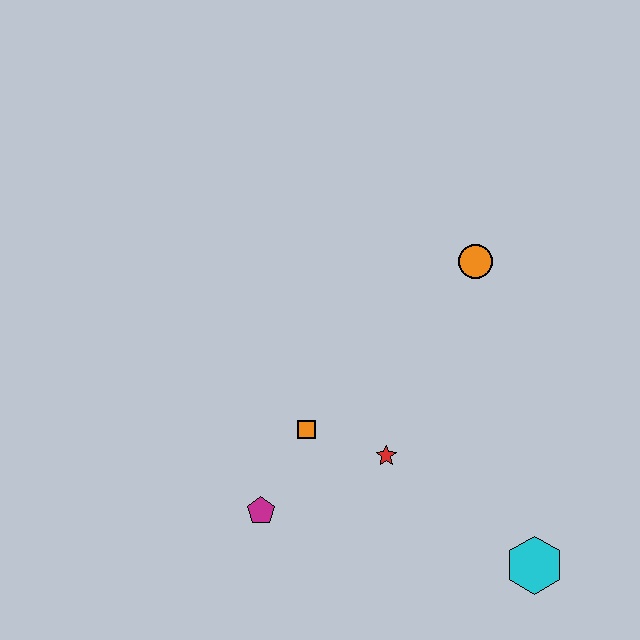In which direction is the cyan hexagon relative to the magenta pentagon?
The cyan hexagon is to the right of the magenta pentagon.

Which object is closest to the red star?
The orange square is closest to the red star.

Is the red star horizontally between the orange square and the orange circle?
Yes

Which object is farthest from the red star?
The orange circle is farthest from the red star.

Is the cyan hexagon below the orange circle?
Yes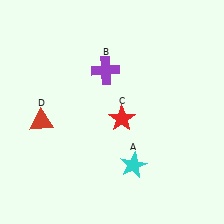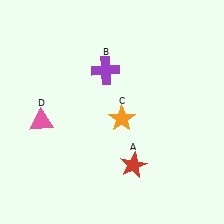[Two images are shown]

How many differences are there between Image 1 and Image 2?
There are 3 differences between the two images.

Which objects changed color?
A changed from cyan to red. C changed from red to orange. D changed from red to pink.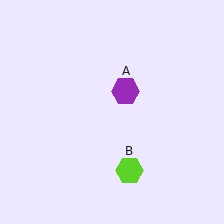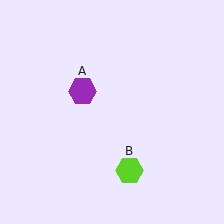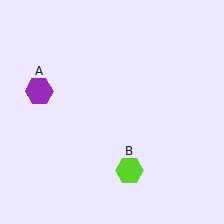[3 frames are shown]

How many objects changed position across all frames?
1 object changed position: purple hexagon (object A).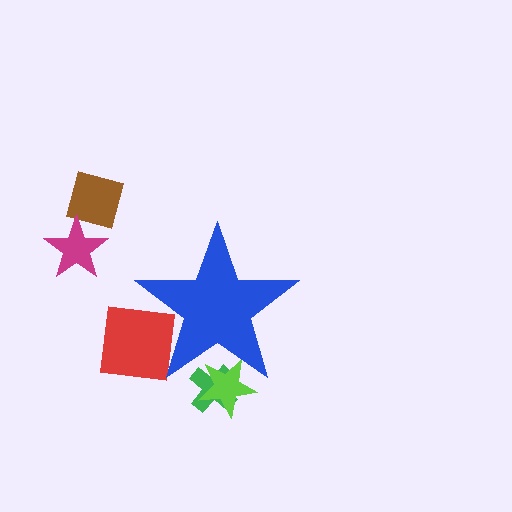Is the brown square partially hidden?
No, the brown square is fully visible.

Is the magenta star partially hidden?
No, the magenta star is fully visible.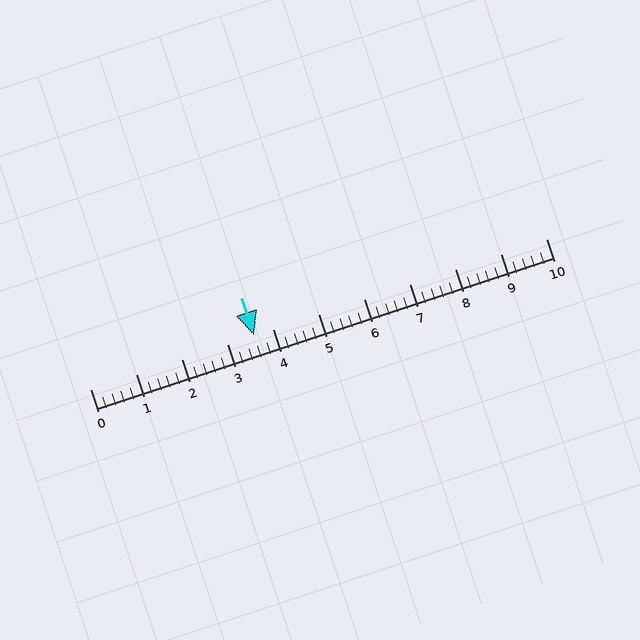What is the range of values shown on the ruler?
The ruler shows values from 0 to 10.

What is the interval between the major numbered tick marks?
The major tick marks are spaced 1 units apart.